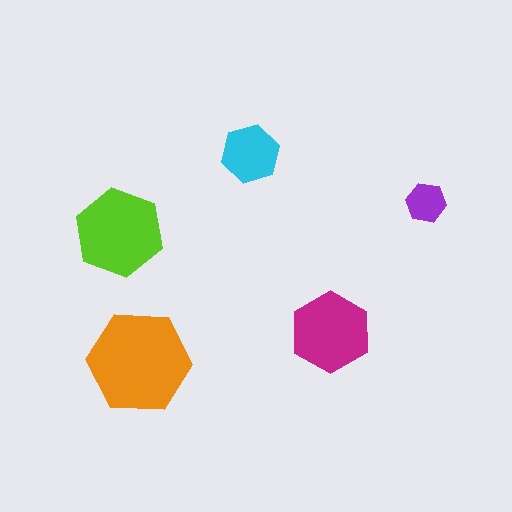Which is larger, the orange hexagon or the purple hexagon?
The orange one.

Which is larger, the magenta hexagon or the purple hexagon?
The magenta one.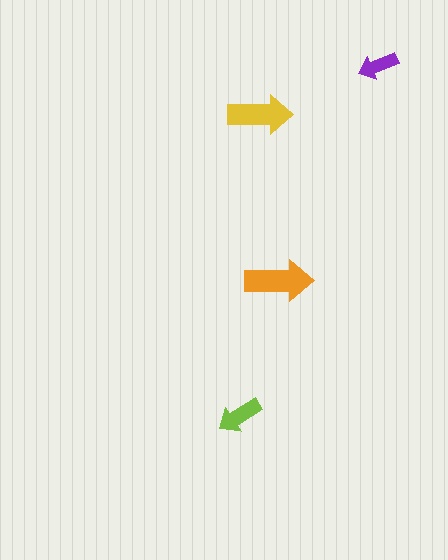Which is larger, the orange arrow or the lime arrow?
The orange one.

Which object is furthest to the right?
The purple arrow is rightmost.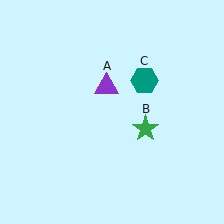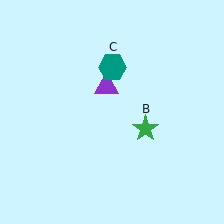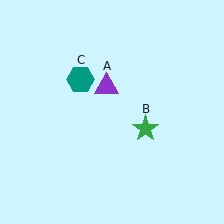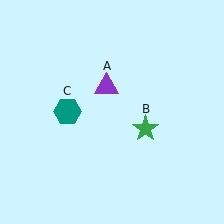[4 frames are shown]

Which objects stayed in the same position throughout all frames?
Purple triangle (object A) and green star (object B) remained stationary.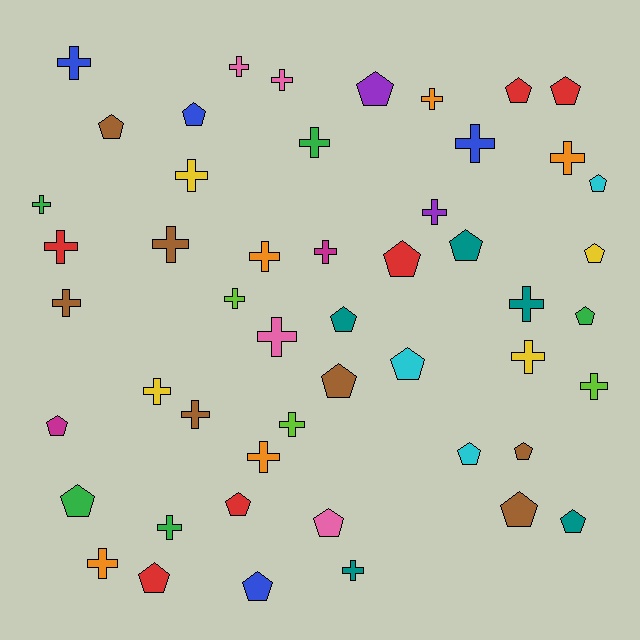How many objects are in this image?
There are 50 objects.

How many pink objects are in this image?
There are 4 pink objects.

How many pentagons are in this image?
There are 23 pentagons.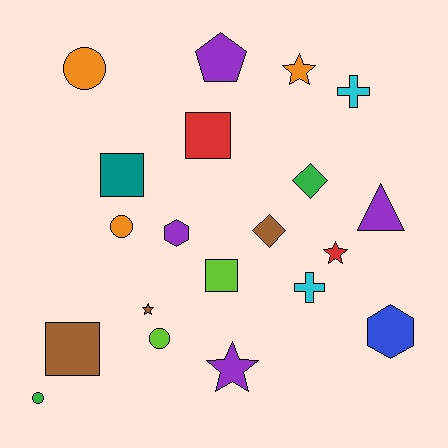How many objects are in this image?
There are 20 objects.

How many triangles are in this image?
There is 1 triangle.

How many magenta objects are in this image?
There are no magenta objects.